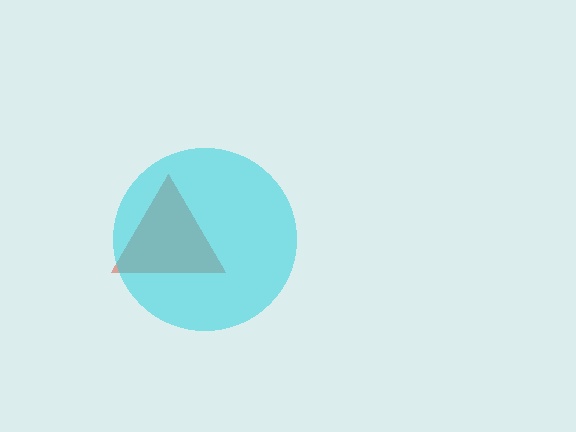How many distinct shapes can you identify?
There are 2 distinct shapes: a red triangle, a cyan circle.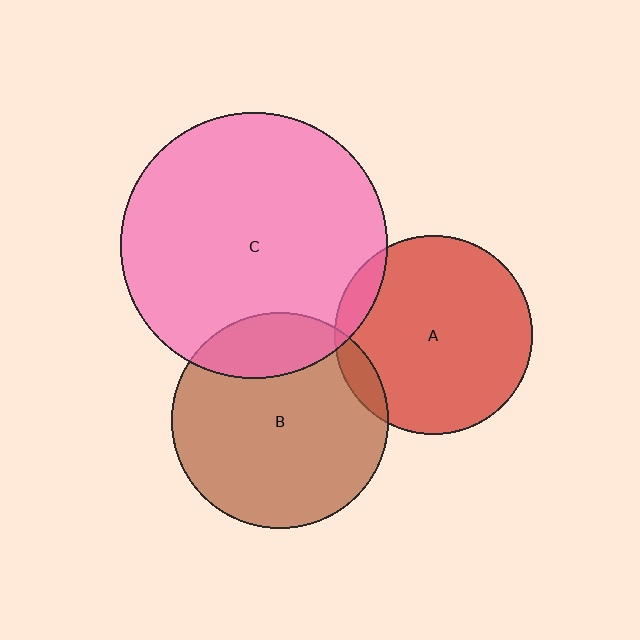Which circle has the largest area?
Circle C (pink).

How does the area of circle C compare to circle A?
Approximately 1.8 times.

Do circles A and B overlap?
Yes.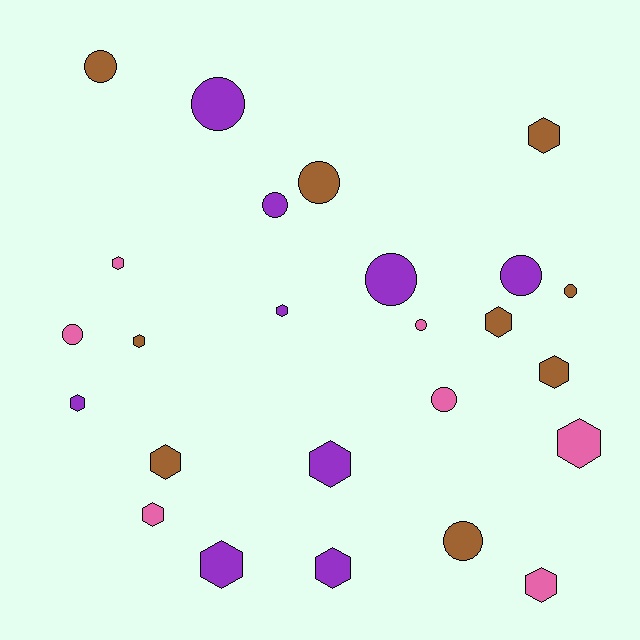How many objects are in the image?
There are 25 objects.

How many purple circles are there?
There are 4 purple circles.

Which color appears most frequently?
Purple, with 9 objects.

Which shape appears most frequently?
Hexagon, with 14 objects.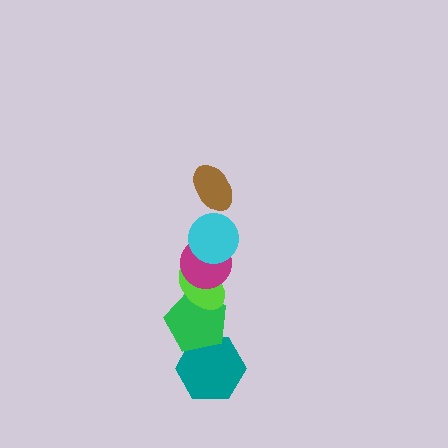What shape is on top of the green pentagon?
The lime ellipse is on top of the green pentagon.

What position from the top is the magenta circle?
The magenta circle is 3rd from the top.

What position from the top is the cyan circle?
The cyan circle is 2nd from the top.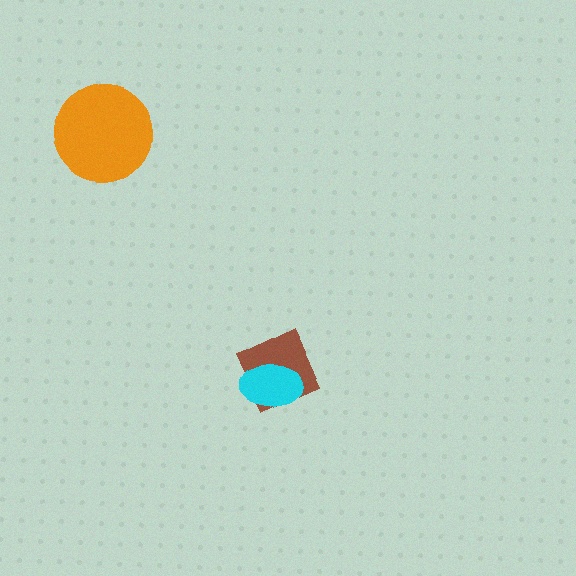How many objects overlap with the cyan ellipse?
1 object overlaps with the cyan ellipse.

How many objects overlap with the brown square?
1 object overlaps with the brown square.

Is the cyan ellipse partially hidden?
No, no other shape covers it.